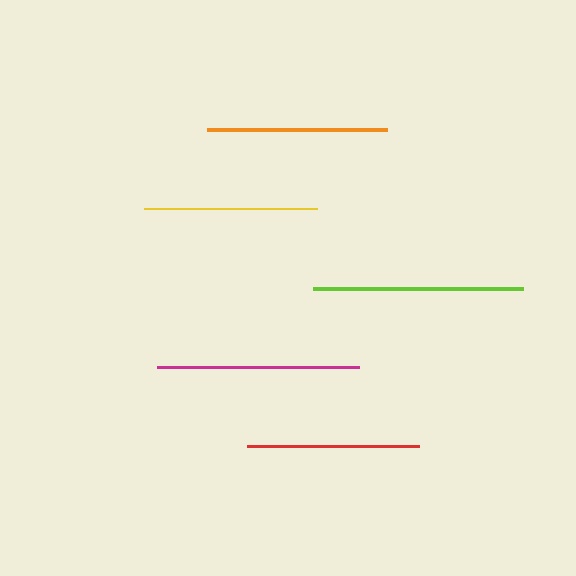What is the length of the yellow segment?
The yellow segment is approximately 173 pixels long.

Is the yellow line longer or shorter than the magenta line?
The magenta line is longer than the yellow line.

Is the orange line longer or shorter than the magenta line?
The magenta line is longer than the orange line.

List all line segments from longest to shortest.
From longest to shortest: lime, magenta, orange, yellow, red.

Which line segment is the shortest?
The red line is the shortest at approximately 173 pixels.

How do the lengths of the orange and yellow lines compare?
The orange and yellow lines are approximately the same length.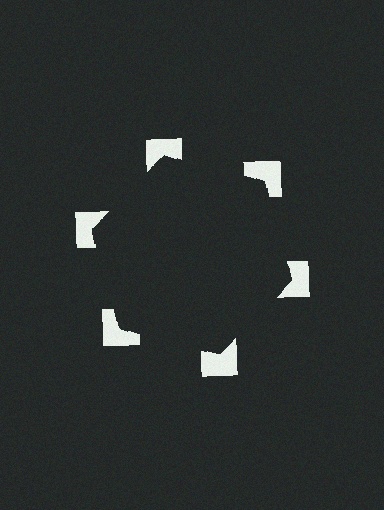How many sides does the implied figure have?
6 sides.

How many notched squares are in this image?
There are 6 — one at each vertex of the illusory hexagon.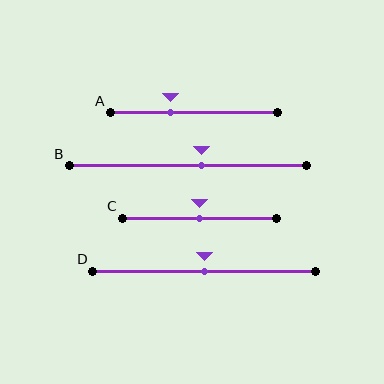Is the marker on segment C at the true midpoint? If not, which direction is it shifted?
Yes, the marker on segment C is at the true midpoint.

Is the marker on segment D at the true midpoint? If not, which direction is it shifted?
Yes, the marker on segment D is at the true midpoint.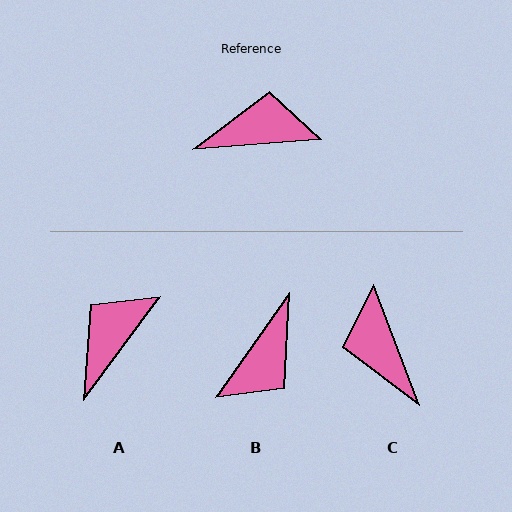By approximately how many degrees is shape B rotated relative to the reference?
Approximately 130 degrees clockwise.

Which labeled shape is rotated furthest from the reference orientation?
B, about 130 degrees away.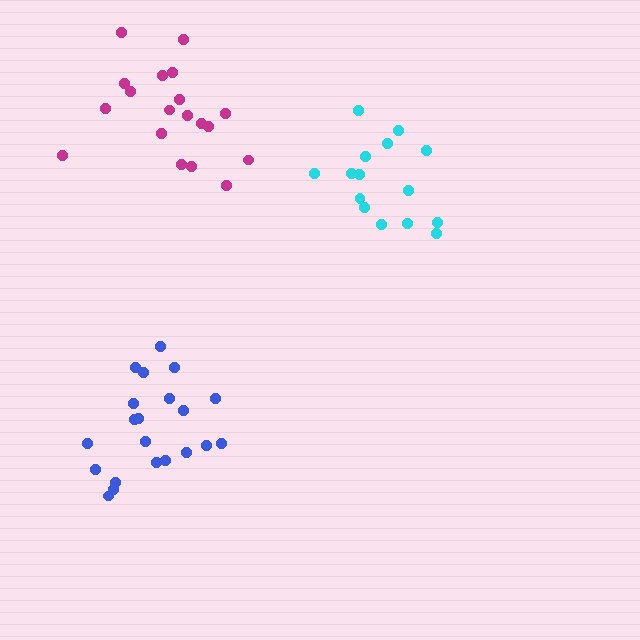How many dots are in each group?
Group 1: 15 dots, Group 2: 21 dots, Group 3: 19 dots (55 total).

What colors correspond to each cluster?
The clusters are colored: cyan, blue, magenta.